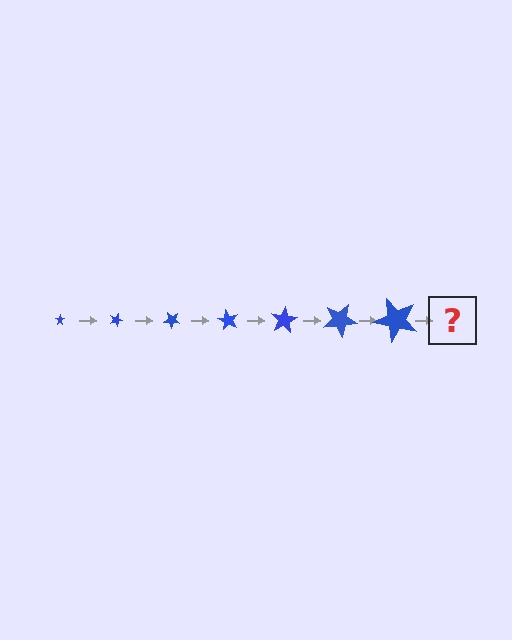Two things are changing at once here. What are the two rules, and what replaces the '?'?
The two rules are that the star grows larger each step and it rotates 20 degrees each step. The '?' should be a star, larger than the previous one and rotated 140 degrees from the start.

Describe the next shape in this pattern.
It should be a star, larger than the previous one and rotated 140 degrees from the start.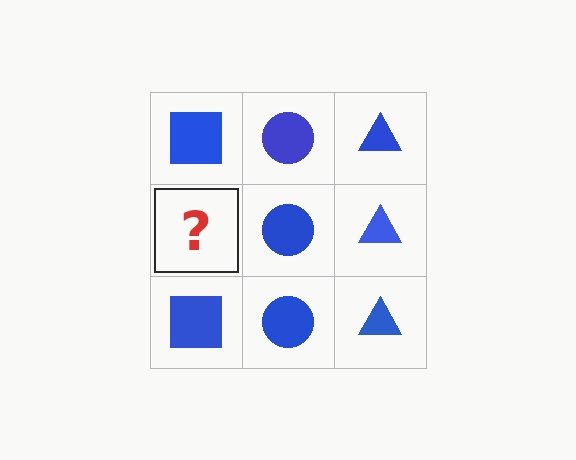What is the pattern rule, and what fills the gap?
The rule is that each column has a consistent shape. The gap should be filled with a blue square.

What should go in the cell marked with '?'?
The missing cell should contain a blue square.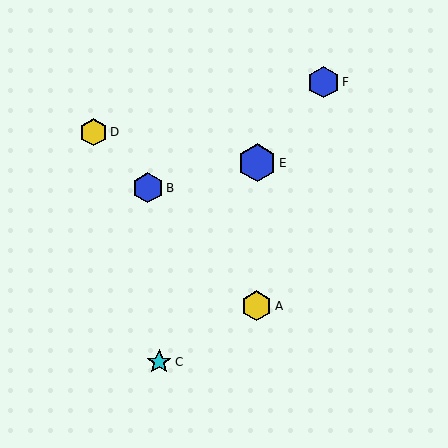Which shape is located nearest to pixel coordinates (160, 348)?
The cyan star (labeled C) at (159, 362) is nearest to that location.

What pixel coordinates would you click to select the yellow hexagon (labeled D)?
Click at (94, 132) to select the yellow hexagon D.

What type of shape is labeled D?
Shape D is a yellow hexagon.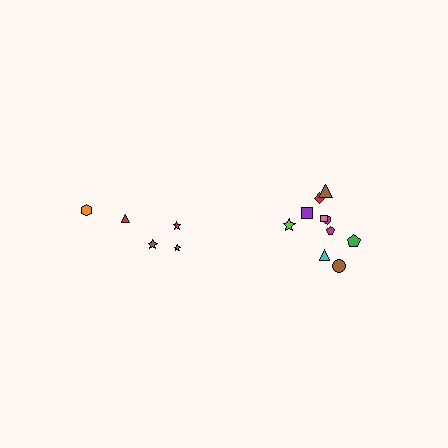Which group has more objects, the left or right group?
The right group.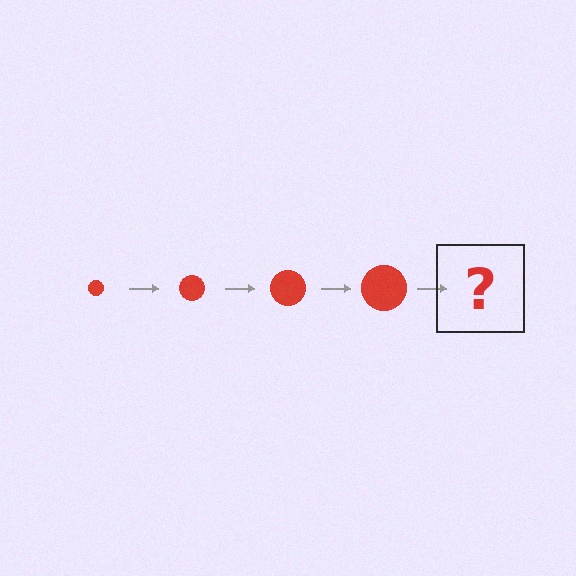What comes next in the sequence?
The next element should be a red circle, larger than the previous one.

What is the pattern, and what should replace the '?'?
The pattern is that the circle gets progressively larger each step. The '?' should be a red circle, larger than the previous one.